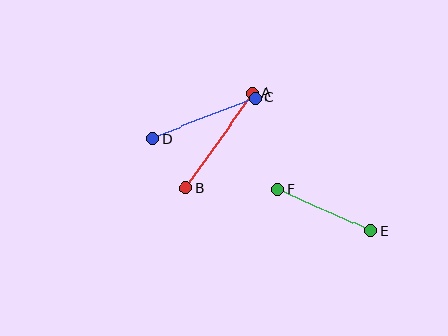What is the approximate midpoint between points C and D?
The midpoint is at approximately (204, 118) pixels.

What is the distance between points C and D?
The distance is approximately 110 pixels.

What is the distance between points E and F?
The distance is approximately 101 pixels.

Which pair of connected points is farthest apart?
Points A and B are farthest apart.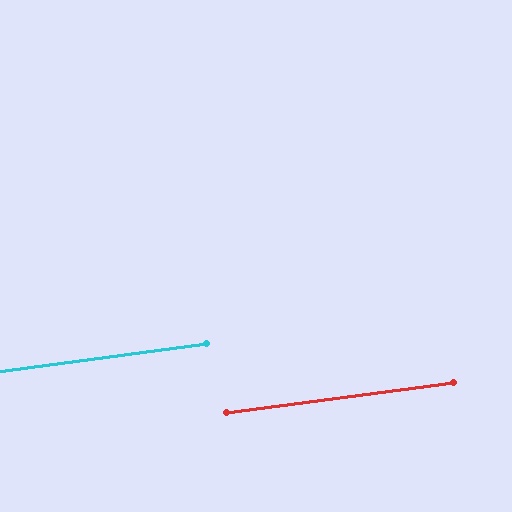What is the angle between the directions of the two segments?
Approximately 0 degrees.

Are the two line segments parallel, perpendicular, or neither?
Parallel — their directions differ by only 0.0°.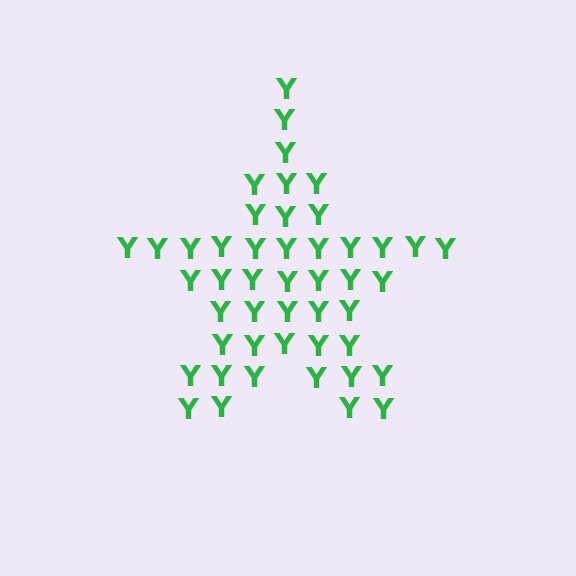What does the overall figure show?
The overall figure shows a star.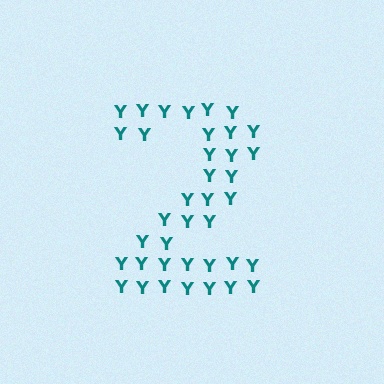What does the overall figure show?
The overall figure shows the digit 2.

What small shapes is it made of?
It is made of small letter Y's.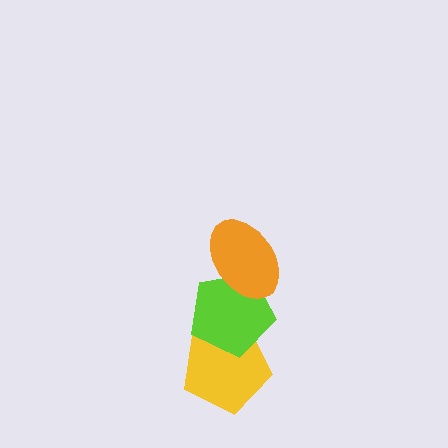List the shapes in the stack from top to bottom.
From top to bottom: the orange ellipse, the lime pentagon, the yellow pentagon.